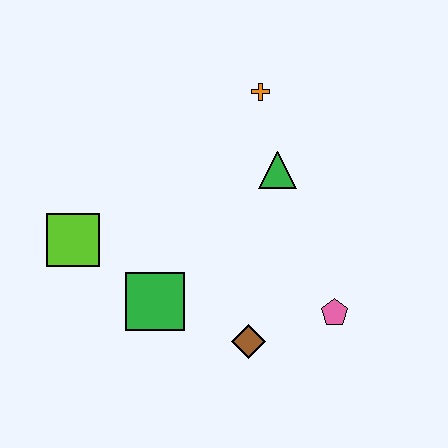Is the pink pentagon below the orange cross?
Yes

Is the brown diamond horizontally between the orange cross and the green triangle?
No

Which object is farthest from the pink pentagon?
The lime square is farthest from the pink pentagon.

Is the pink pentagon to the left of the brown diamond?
No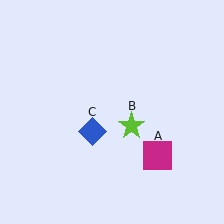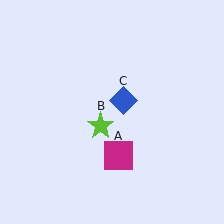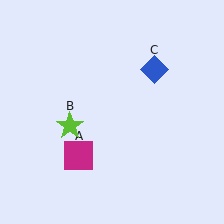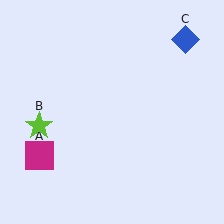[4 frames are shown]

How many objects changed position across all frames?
3 objects changed position: magenta square (object A), lime star (object B), blue diamond (object C).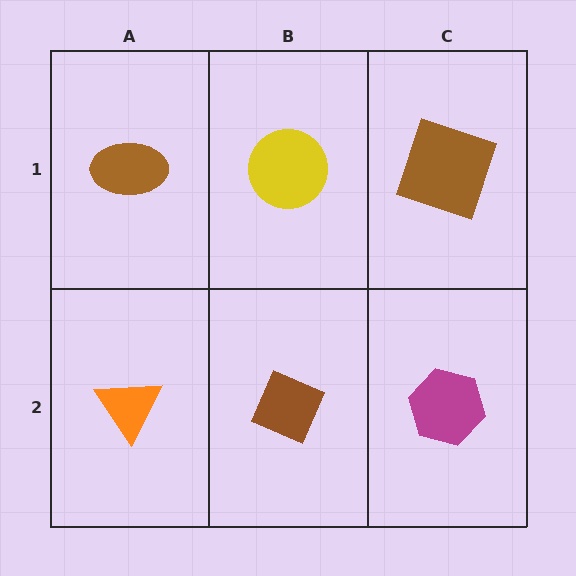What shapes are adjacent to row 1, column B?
A brown diamond (row 2, column B), a brown ellipse (row 1, column A), a brown square (row 1, column C).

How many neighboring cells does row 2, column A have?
2.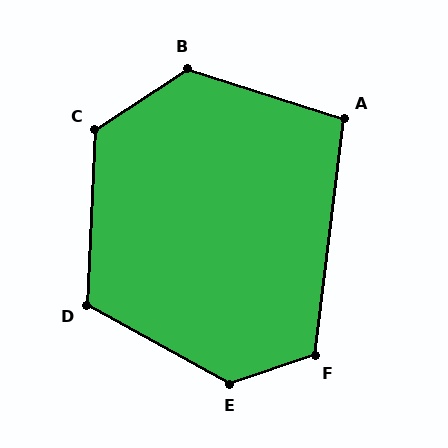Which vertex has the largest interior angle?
E, at approximately 133 degrees.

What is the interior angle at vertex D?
Approximately 116 degrees (obtuse).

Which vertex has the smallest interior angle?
A, at approximately 101 degrees.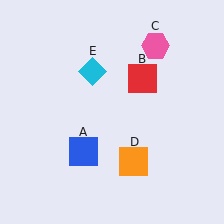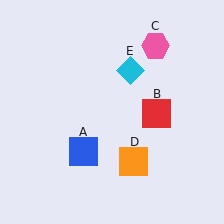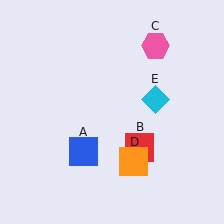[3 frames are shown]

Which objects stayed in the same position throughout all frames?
Blue square (object A) and pink hexagon (object C) and orange square (object D) remained stationary.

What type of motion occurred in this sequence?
The red square (object B), cyan diamond (object E) rotated clockwise around the center of the scene.